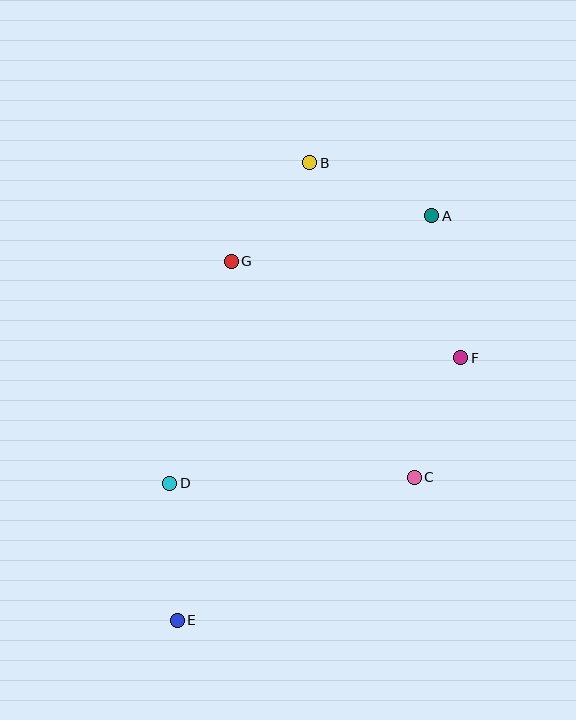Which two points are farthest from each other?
Points A and E are farthest from each other.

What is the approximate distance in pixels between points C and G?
The distance between C and G is approximately 283 pixels.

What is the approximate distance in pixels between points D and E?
The distance between D and E is approximately 137 pixels.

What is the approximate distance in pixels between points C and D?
The distance between C and D is approximately 245 pixels.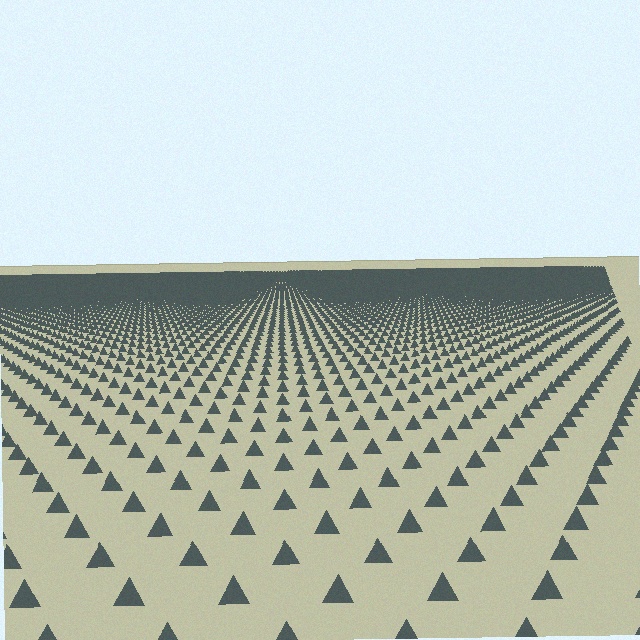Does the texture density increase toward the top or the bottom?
Density increases toward the top.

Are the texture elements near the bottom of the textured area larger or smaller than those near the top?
Larger. Near the bottom, elements are closer to the viewer and appear at a bigger on-screen size.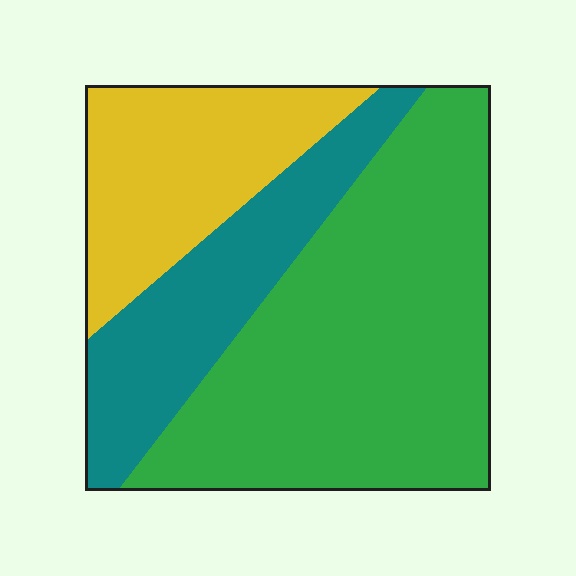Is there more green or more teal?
Green.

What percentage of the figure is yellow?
Yellow covers around 25% of the figure.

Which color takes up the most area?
Green, at roughly 55%.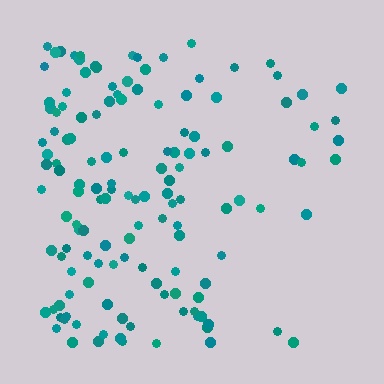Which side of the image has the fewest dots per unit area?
The right.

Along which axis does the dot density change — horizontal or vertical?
Horizontal.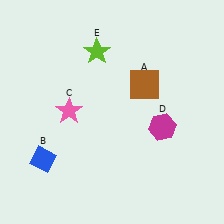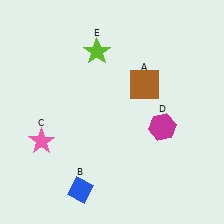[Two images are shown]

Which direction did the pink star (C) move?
The pink star (C) moved down.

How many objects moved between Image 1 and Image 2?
2 objects moved between the two images.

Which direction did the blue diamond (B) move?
The blue diamond (B) moved right.